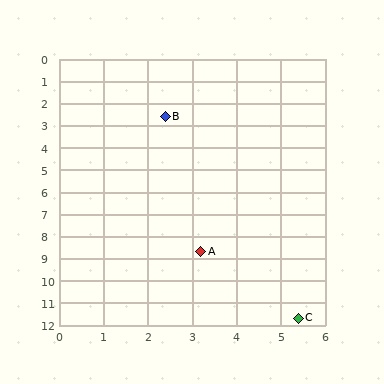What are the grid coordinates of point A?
Point A is at approximately (3.2, 8.7).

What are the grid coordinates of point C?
Point C is at approximately (5.4, 11.7).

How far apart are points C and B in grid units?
Points C and B are about 9.6 grid units apart.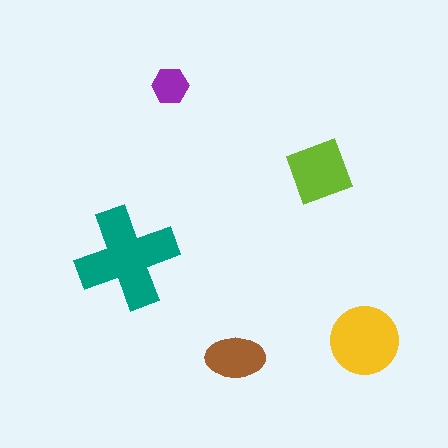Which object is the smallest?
The purple hexagon.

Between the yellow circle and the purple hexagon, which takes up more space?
The yellow circle.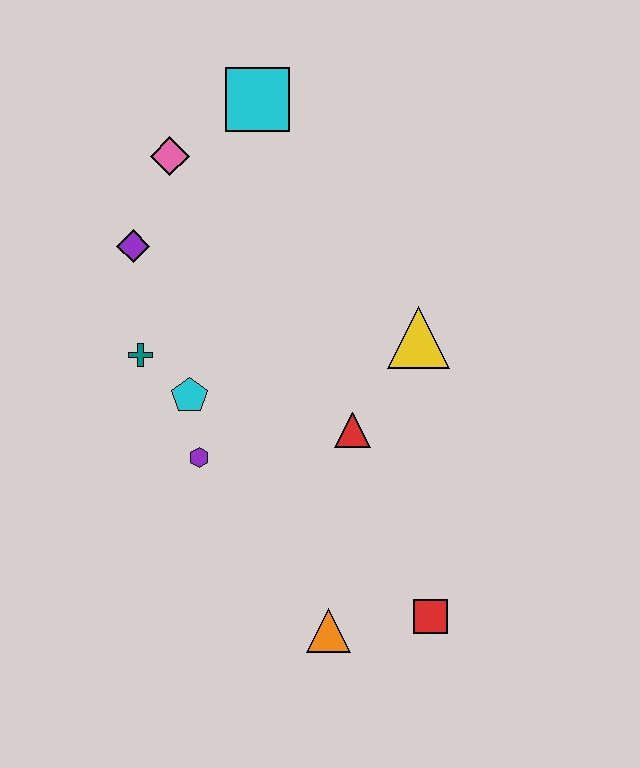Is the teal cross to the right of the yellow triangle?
No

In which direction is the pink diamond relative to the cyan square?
The pink diamond is to the left of the cyan square.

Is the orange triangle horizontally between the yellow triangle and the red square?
No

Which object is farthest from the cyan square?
The red square is farthest from the cyan square.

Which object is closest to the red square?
The orange triangle is closest to the red square.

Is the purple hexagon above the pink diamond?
No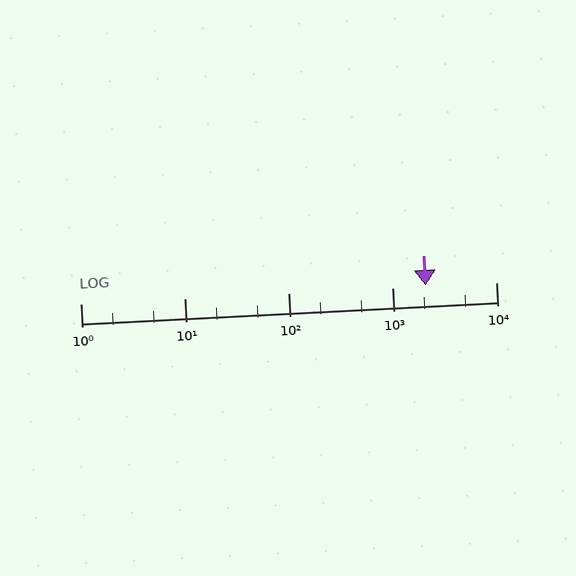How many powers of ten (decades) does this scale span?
The scale spans 4 decades, from 1 to 10000.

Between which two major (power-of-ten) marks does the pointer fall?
The pointer is between 1000 and 10000.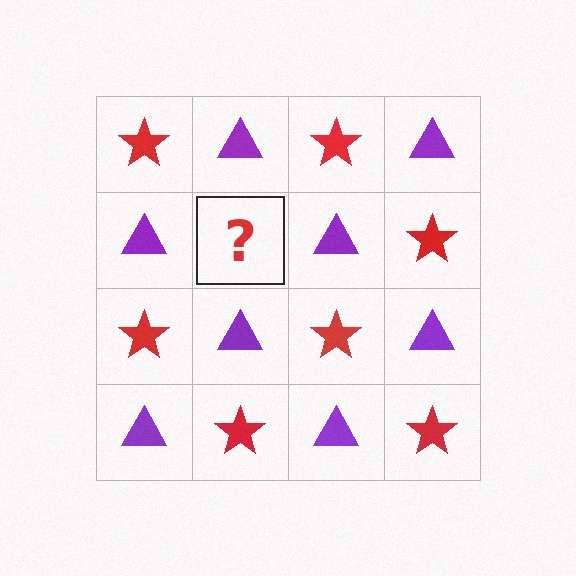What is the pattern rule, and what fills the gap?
The rule is that it alternates red star and purple triangle in a checkerboard pattern. The gap should be filled with a red star.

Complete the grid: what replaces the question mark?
The question mark should be replaced with a red star.